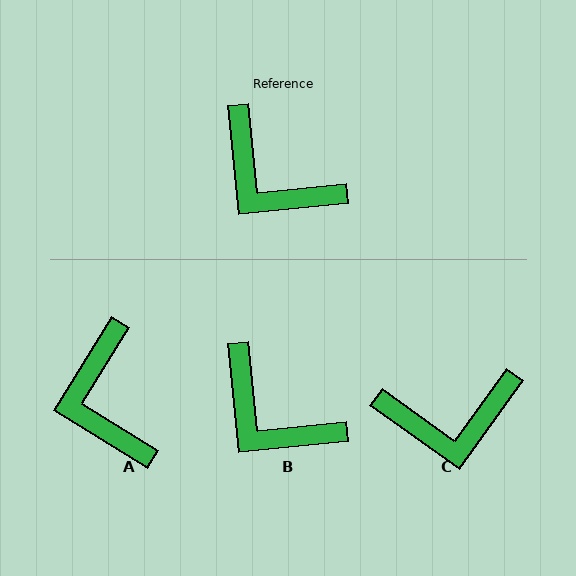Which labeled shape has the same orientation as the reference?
B.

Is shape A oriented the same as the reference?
No, it is off by about 38 degrees.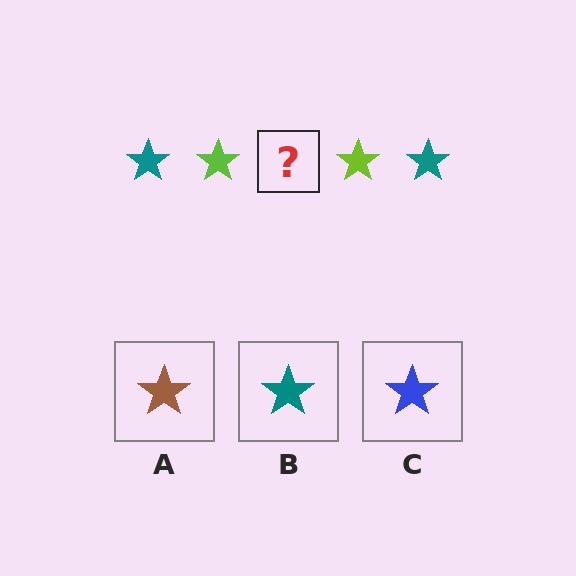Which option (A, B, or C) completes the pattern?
B.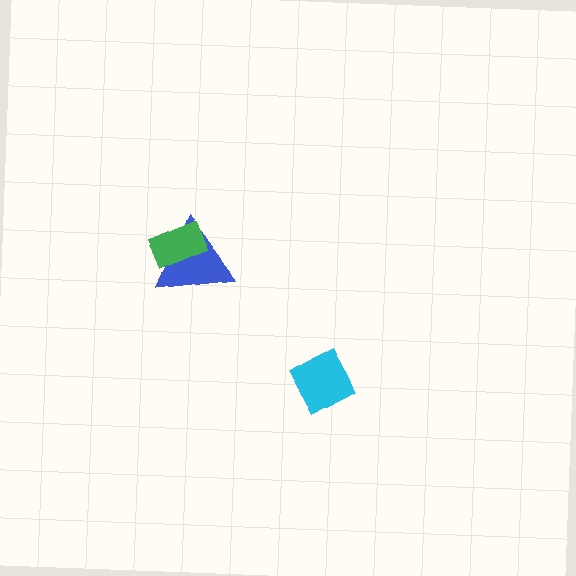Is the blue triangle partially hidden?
Yes, it is partially covered by another shape.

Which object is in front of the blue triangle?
The green rectangle is in front of the blue triangle.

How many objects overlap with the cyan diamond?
0 objects overlap with the cyan diamond.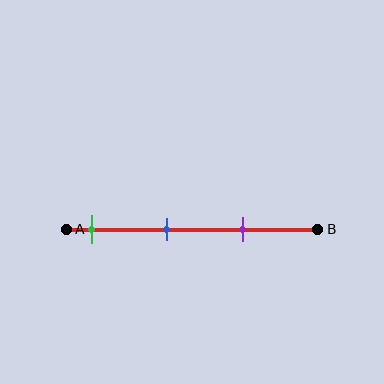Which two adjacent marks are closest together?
The blue and purple marks are the closest adjacent pair.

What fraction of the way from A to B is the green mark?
The green mark is approximately 10% (0.1) of the way from A to B.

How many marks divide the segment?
There are 3 marks dividing the segment.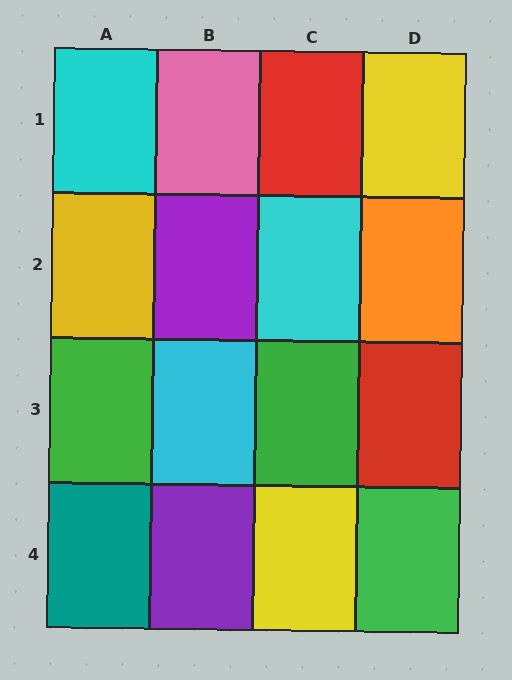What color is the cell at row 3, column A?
Green.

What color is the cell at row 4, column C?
Yellow.